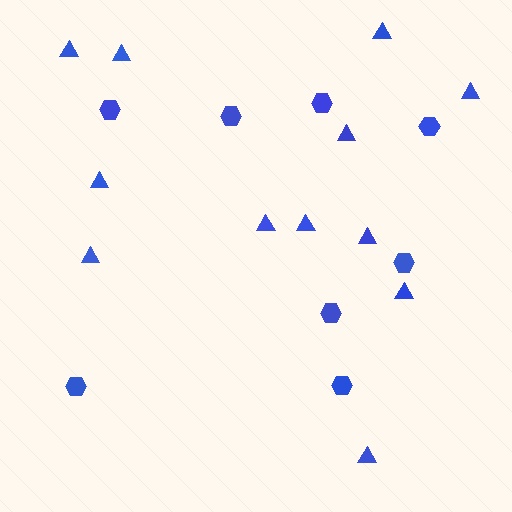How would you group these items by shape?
There are 2 groups: one group of hexagons (8) and one group of triangles (12).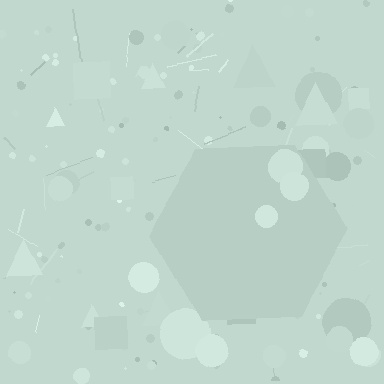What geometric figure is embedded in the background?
A hexagon is embedded in the background.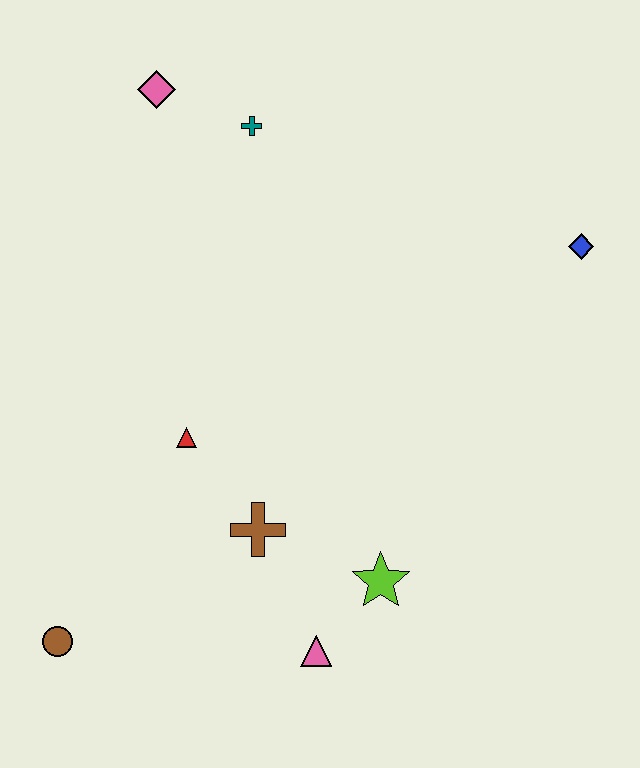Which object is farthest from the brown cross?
The pink diamond is farthest from the brown cross.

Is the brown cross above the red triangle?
No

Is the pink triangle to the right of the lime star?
No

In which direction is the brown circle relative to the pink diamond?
The brown circle is below the pink diamond.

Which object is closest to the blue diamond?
The teal cross is closest to the blue diamond.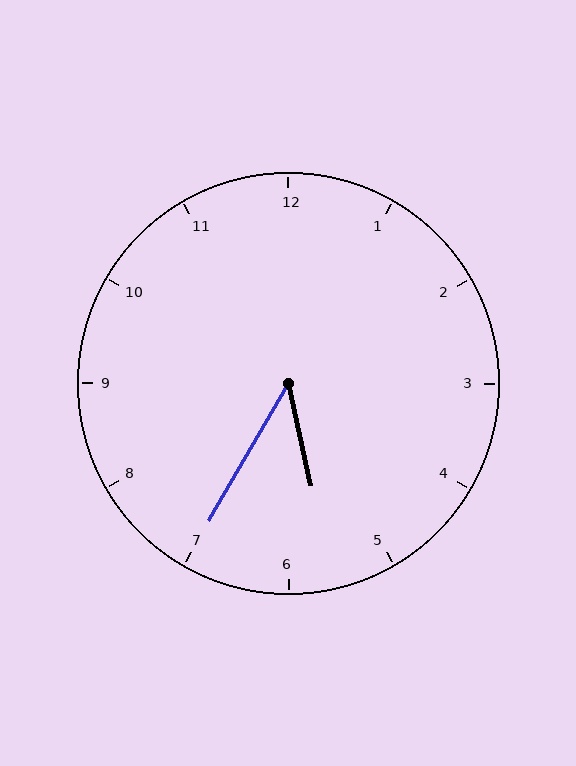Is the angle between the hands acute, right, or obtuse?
It is acute.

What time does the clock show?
5:35.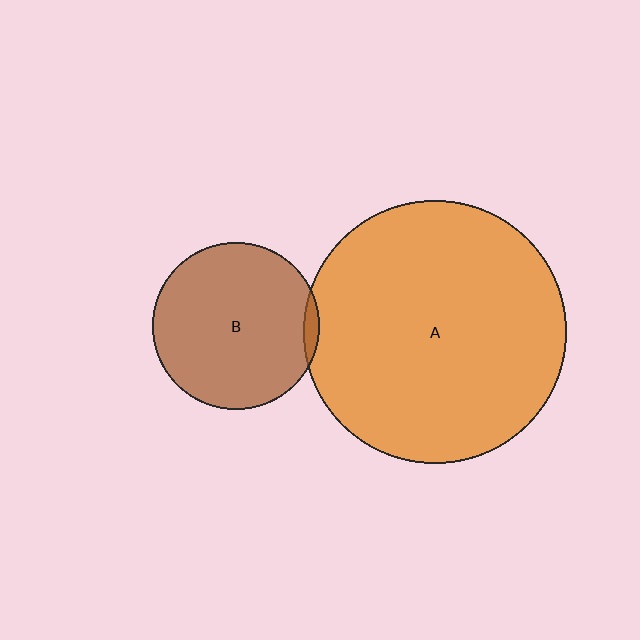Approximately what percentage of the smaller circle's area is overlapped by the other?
Approximately 5%.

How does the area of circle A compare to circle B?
Approximately 2.5 times.